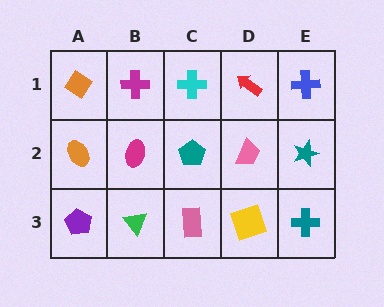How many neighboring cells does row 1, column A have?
2.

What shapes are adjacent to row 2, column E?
A blue cross (row 1, column E), a teal cross (row 3, column E), a pink trapezoid (row 2, column D).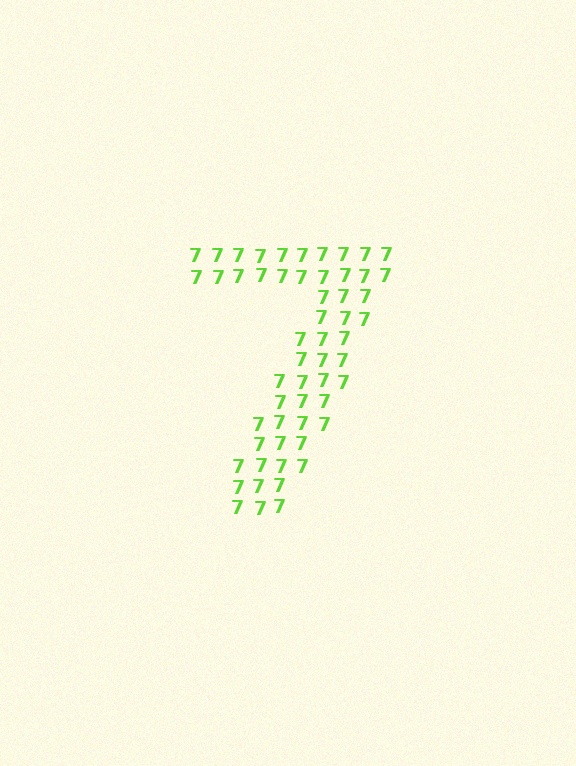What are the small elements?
The small elements are digit 7's.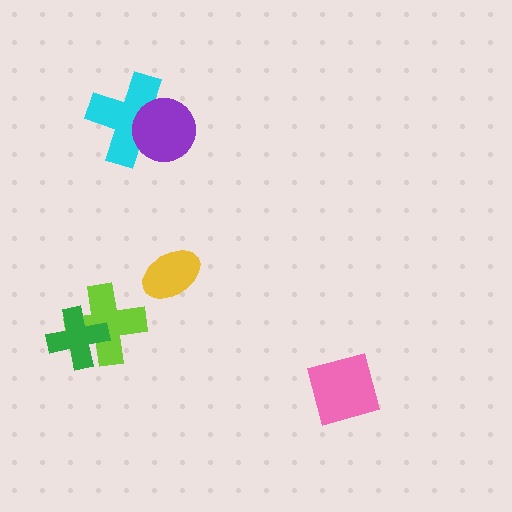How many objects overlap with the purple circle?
1 object overlaps with the purple circle.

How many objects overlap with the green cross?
1 object overlaps with the green cross.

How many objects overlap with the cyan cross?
1 object overlaps with the cyan cross.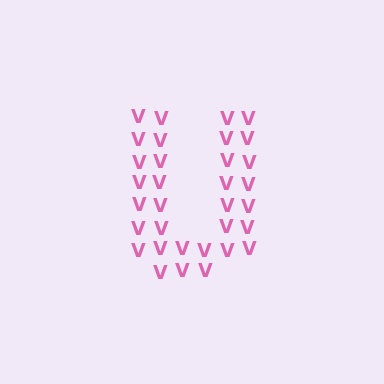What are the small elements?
The small elements are letter V's.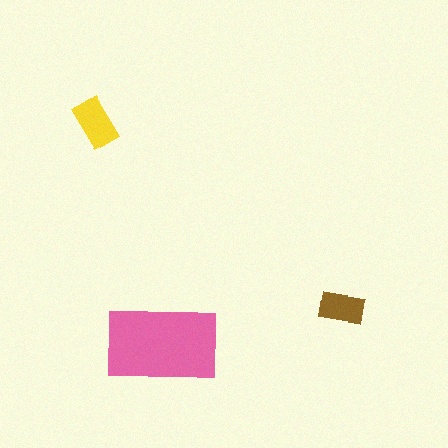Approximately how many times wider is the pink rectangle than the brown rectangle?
About 2.5 times wider.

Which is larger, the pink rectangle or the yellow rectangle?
The pink one.